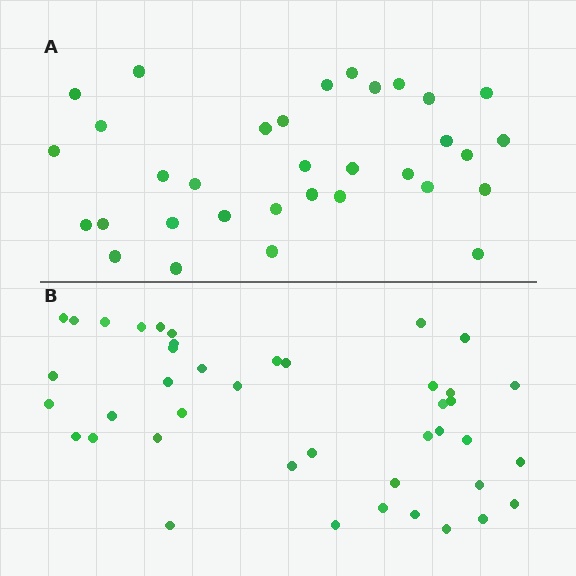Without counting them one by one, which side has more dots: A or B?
Region B (the bottom region) has more dots.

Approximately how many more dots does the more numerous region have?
Region B has roughly 8 or so more dots than region A.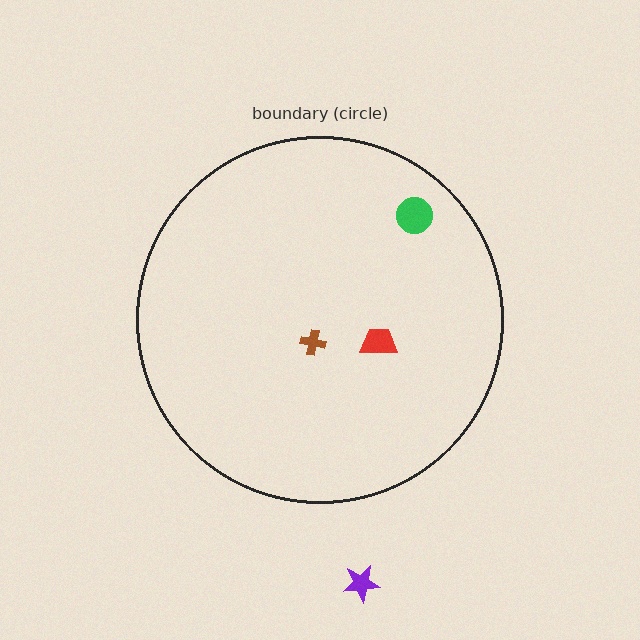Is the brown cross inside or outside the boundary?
Inside.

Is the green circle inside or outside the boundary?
Inside.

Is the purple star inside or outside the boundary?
Outside.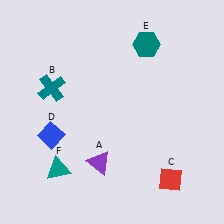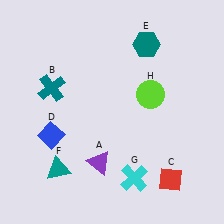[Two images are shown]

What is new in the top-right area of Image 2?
A lime circle (H) was added in the top-right area of Image 2.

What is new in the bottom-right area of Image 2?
A cyan cross (G) was added in the bottom-right area of Image 2.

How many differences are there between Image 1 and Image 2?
There are 2 differences between the two images.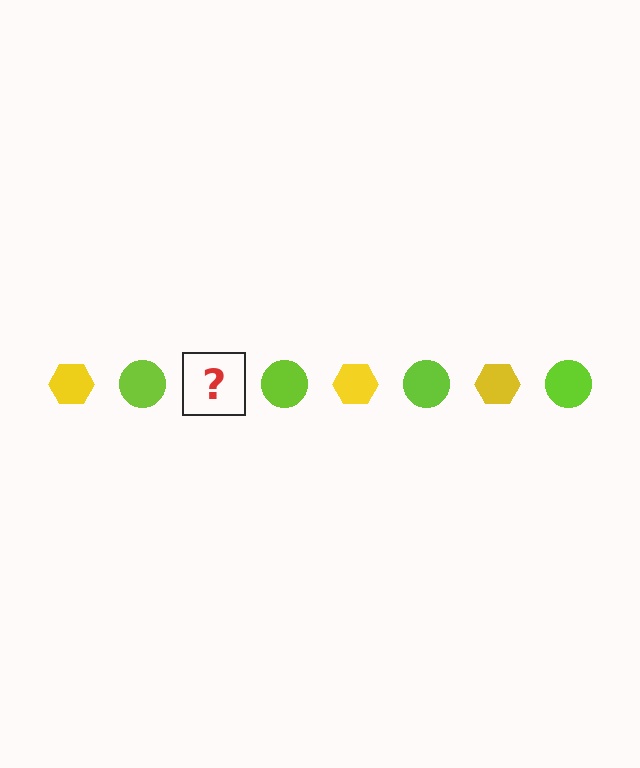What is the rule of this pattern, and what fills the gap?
The rule is that the pattern alternates between yellow hexagon and lime circle. The gap should be filled with a yellow hexagon.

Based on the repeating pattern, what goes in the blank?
The blank should be a yellow hexagon.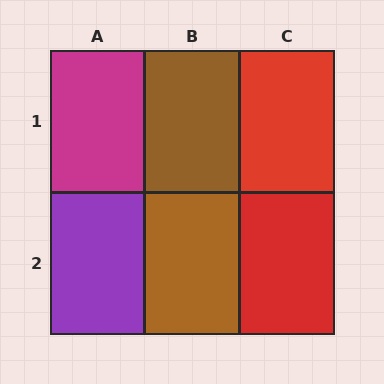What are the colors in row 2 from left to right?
Purple, brown, red.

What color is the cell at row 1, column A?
Magenta.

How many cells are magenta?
1 cell is magenta.